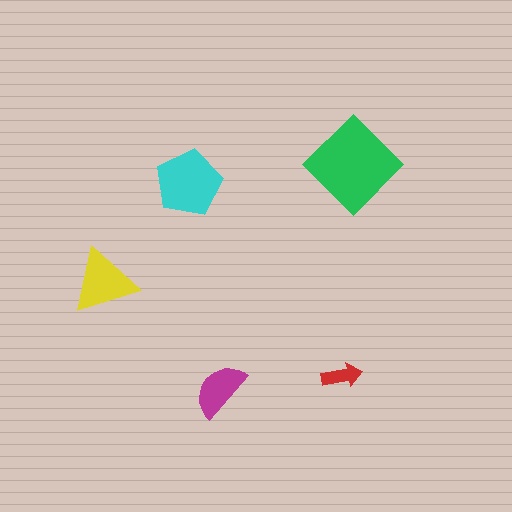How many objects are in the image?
There are 5 objects in the image.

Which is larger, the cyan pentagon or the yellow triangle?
The cyan pentagon.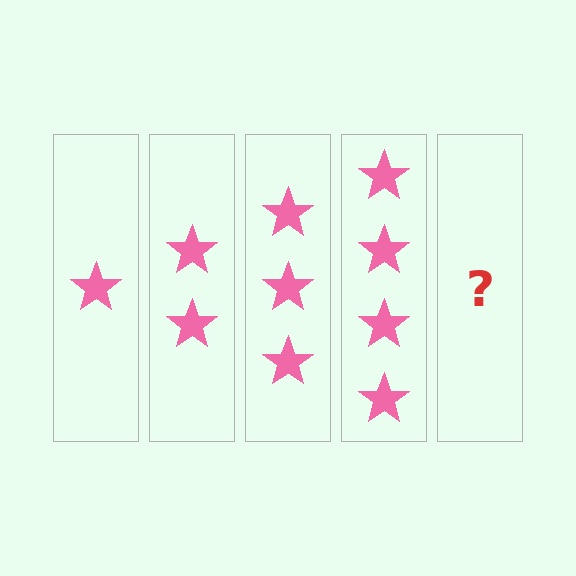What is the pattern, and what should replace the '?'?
The pattern is that each step adds one more star. The '?' should be 5 stars.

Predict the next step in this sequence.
The next step is 5 stars.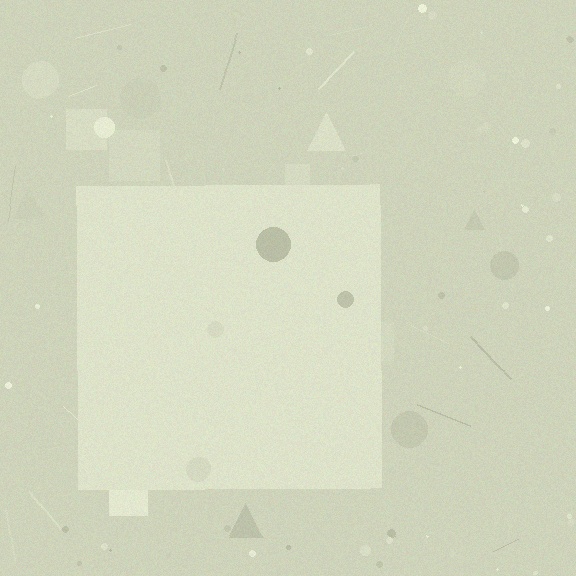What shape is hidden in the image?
A square is hidden in the image.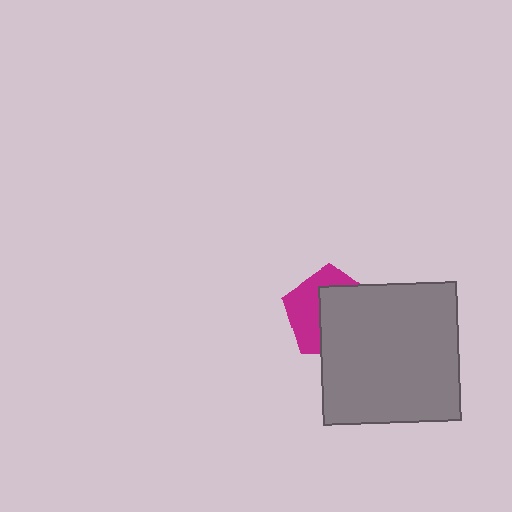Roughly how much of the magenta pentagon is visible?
A small part of it is visible (roughly 44%).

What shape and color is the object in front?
The object in front is a gray square.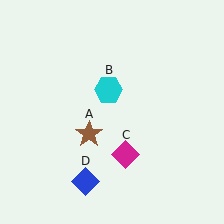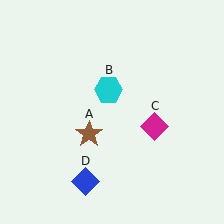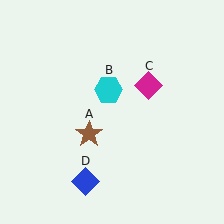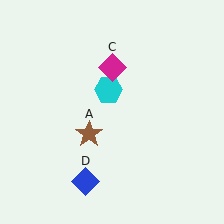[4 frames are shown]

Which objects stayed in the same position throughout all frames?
Brown star (object A) and cyan hexagon (object B) and blue diamond (object D) remained stationary.